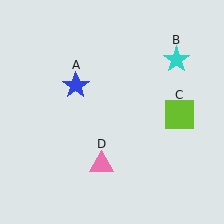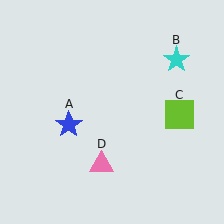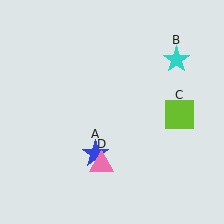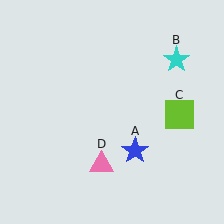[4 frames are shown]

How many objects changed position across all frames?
1 object changed position: blue star (object A).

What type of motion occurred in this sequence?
The blue star (object A) rotated counterclockwise around the center of the scene.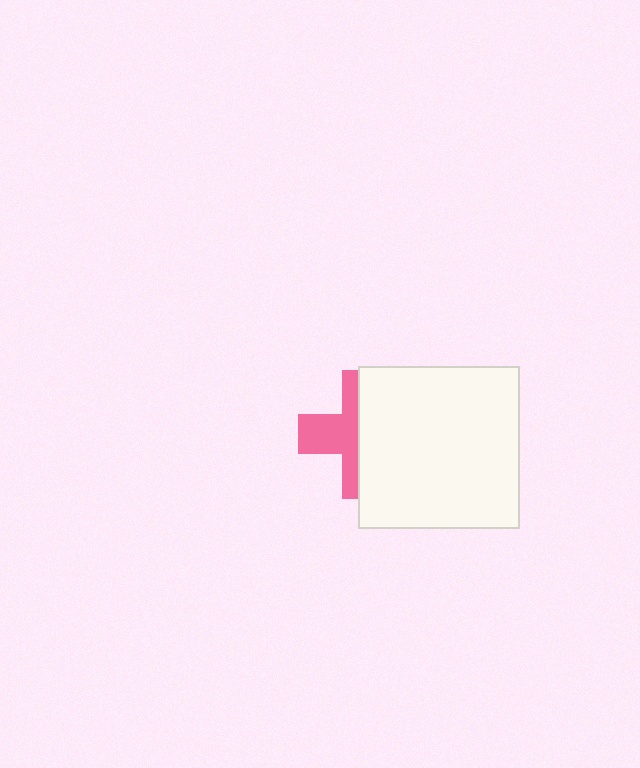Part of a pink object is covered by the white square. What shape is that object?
It is a cross.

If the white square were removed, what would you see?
You would see the complete pink cross.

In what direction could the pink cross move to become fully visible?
The pink cross could move left. That would shift it out from behind the white square entirely.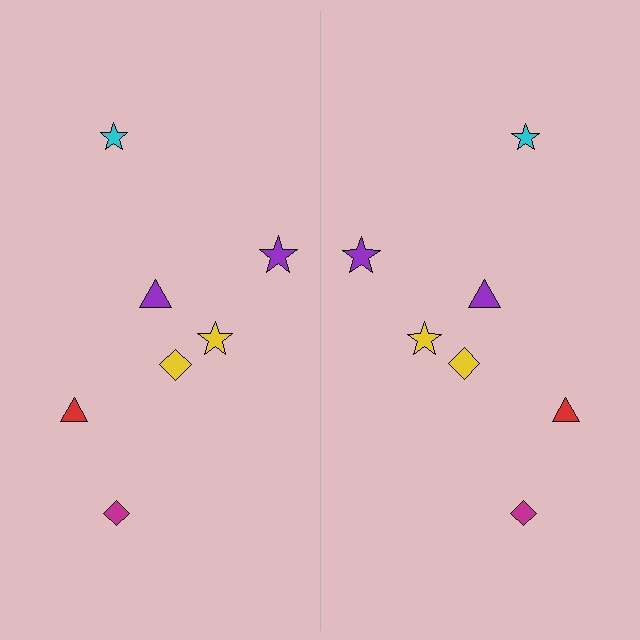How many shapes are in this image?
There are 14 shapes in this image.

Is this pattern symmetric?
Yes, this pattern has bilateral (reflection) symmetry.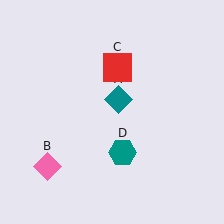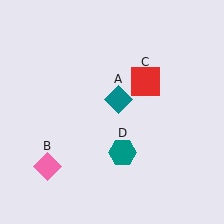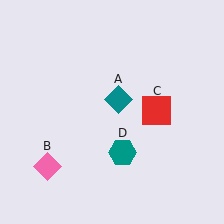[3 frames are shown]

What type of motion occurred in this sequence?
The red square (object C) rotated clockwise around the center of the scene.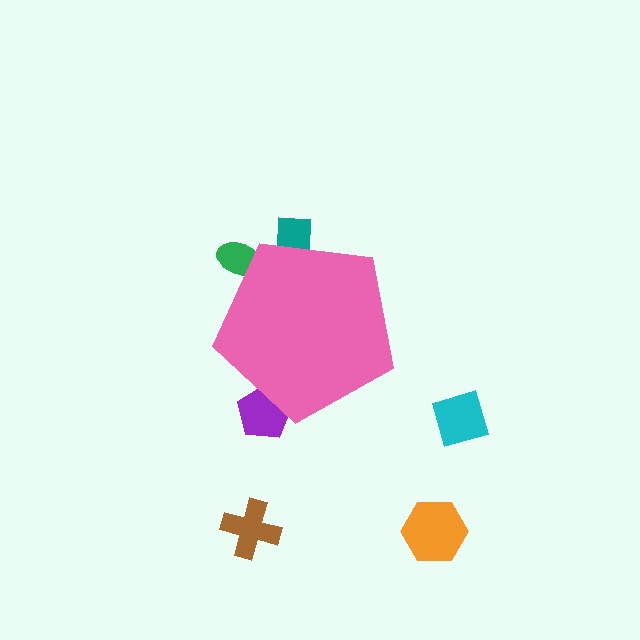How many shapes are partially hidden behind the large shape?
3 shapes are partially hidden.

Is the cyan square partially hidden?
No, the cyan square is fully visible.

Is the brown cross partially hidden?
No, the brown cross is fully visible.